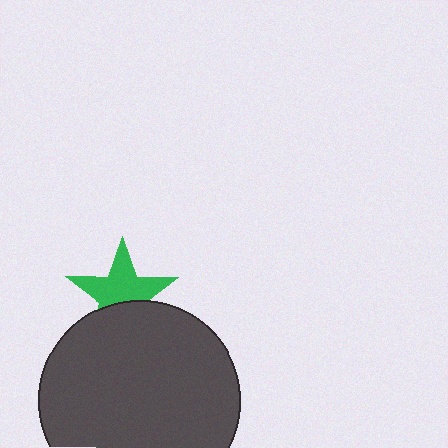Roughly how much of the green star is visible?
About half of it is visible (roughly 63%).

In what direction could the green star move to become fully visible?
The green star could move up. That would shift it out from behind the dark gray circle entirely.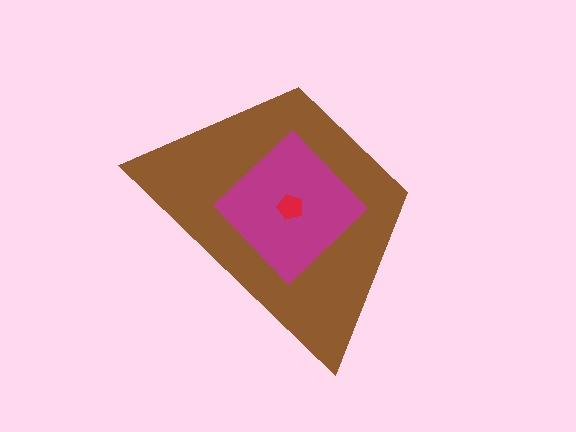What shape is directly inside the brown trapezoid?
The magenta diamond.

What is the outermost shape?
The brown trapezoid.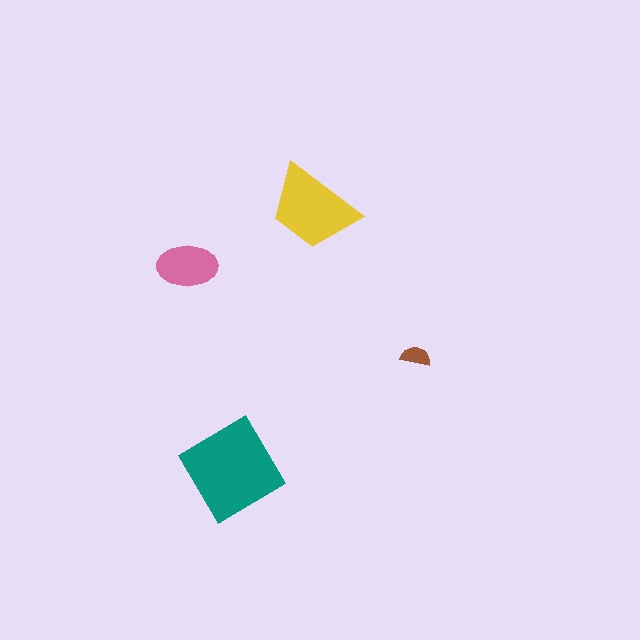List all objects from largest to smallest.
The teal diamond, the yellow trapezoid, the pink ellipse, the brown semicircle.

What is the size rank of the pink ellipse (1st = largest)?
3rd.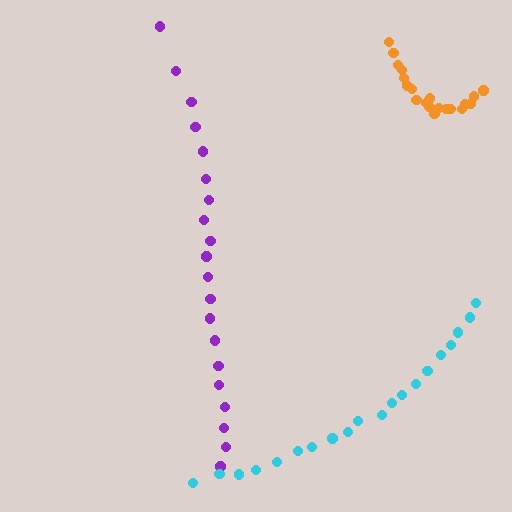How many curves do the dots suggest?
There are 3 distinct paths.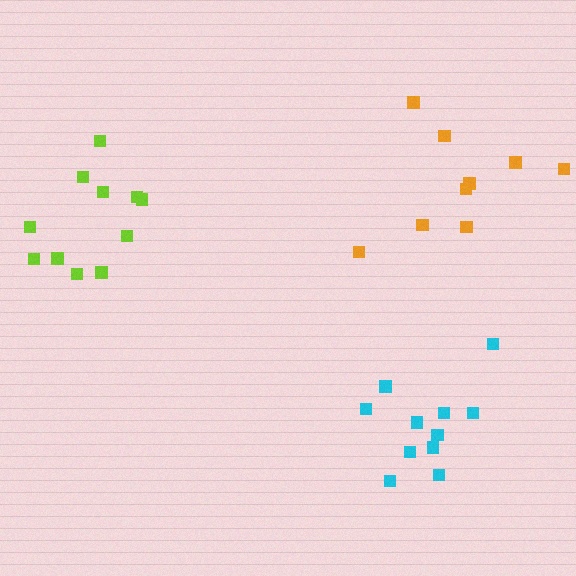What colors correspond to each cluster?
The clusters are colored: cyan, lime, orange.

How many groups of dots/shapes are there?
There are 3 groups.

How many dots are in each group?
Group 1: 11 dots, Group 2: 11 dots, Group 3: 9 dots (31 total).